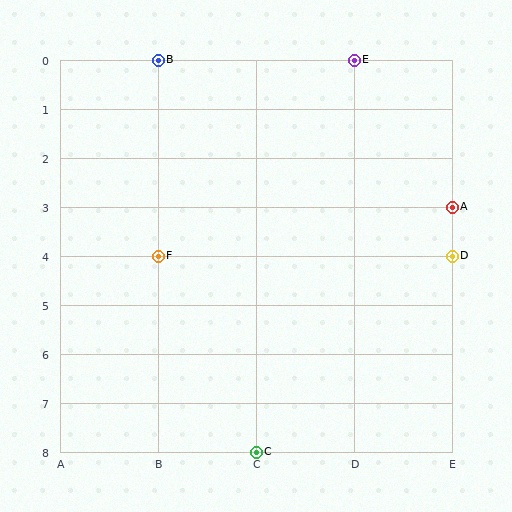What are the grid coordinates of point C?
Point C is at grid coordinates (C, 8).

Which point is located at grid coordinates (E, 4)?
Point D is at (E, 4).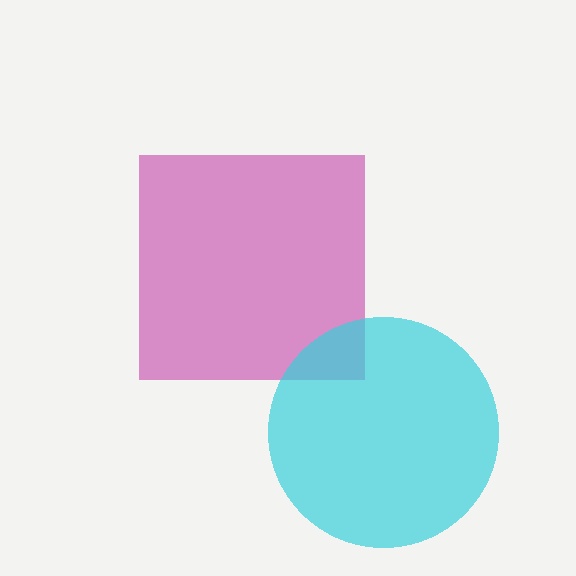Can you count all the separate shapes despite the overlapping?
Yes, there are 2 separate shapes.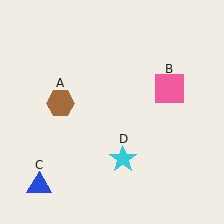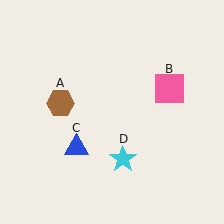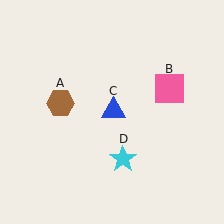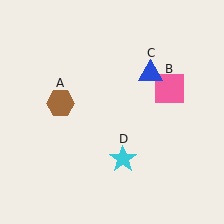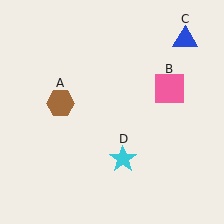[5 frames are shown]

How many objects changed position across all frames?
1 object changed position: blue triangle (object C).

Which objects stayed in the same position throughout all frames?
Brown hexagon (object A) and pink square (object B) and cyan star (object D) remained stationary.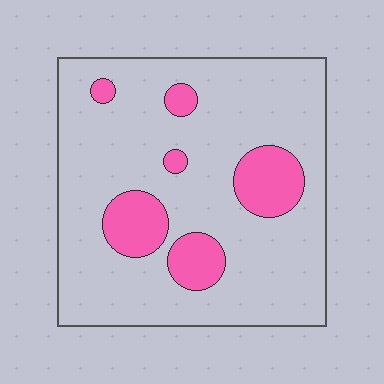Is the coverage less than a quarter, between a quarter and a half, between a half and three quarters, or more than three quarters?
Less than a quarter.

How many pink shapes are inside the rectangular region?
6.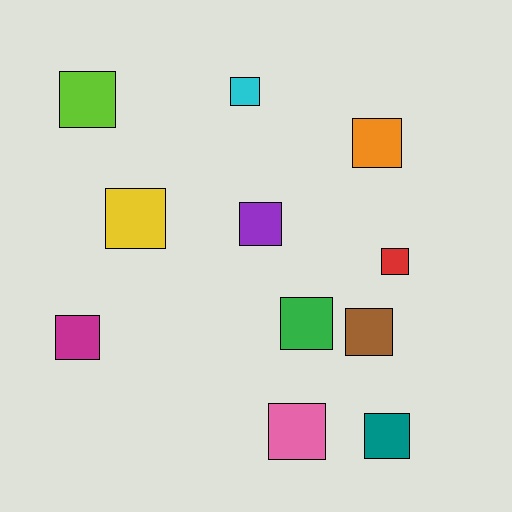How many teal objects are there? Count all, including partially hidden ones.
There is 1 teal object.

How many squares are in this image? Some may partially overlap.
There are 11 squares.